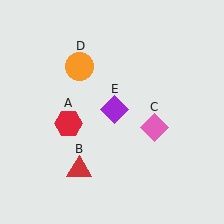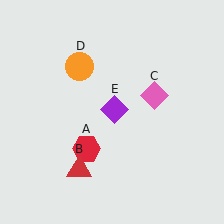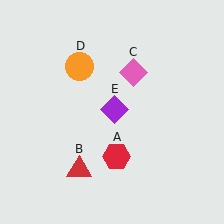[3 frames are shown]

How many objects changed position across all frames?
2 objects changed position: red hexagon (object A), pink diamond (object C).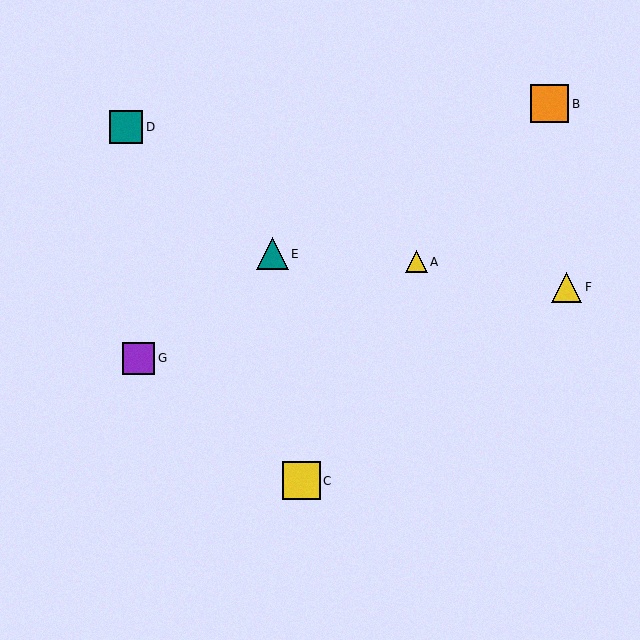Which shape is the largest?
The orange square (labeled B) is the largest.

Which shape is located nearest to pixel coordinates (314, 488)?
The yellow square (labeled C) at (301, 481) is nearest to that location.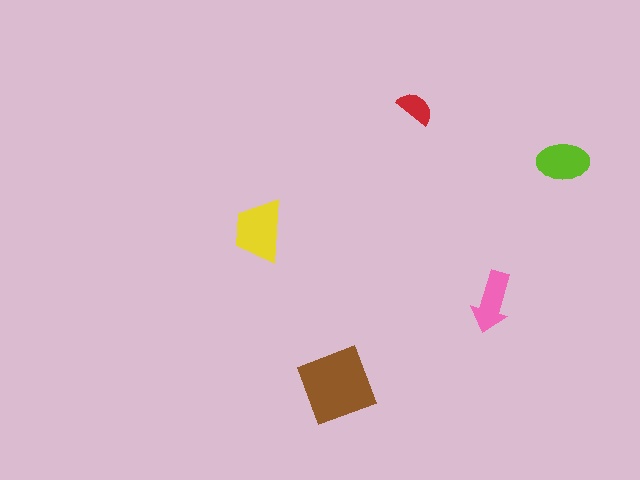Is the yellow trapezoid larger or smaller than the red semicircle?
Larger.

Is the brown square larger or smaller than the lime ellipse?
Larger.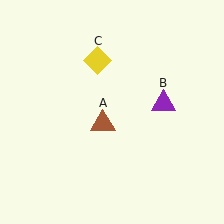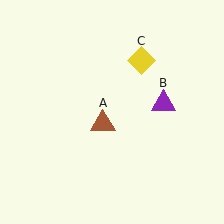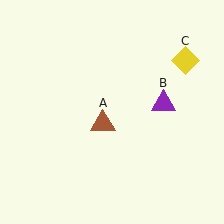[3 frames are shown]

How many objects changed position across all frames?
1 object changed position: yellow diamond (object C).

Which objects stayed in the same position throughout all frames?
Brown triangle (object A) and purple triangle (object B) remained stationary.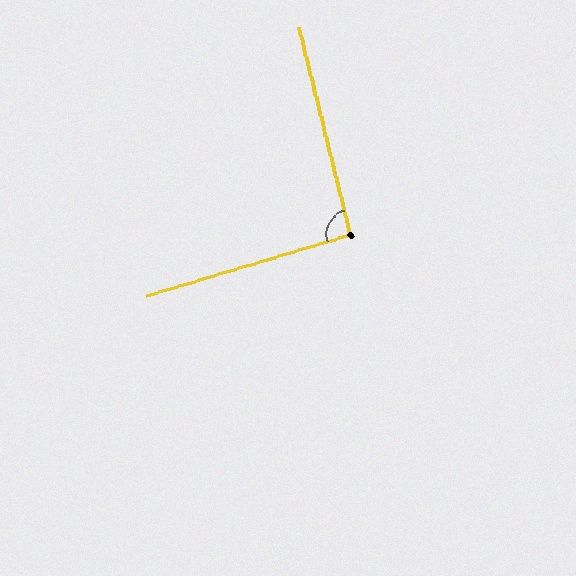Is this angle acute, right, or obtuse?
It is approximately a right angle.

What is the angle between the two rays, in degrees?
Approximately 93 degrees.